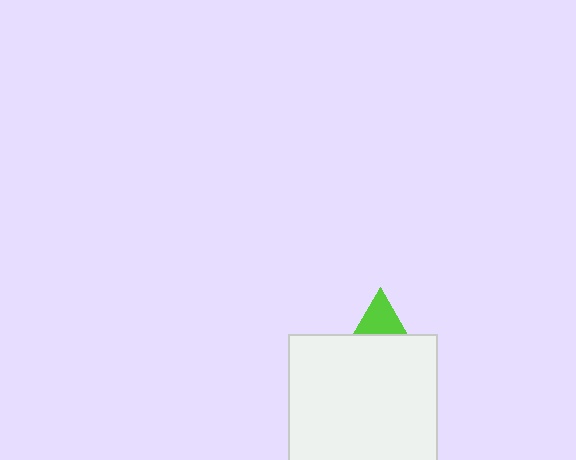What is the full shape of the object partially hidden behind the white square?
The partially hidden object is a lime triangle.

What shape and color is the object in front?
The object in front is a white square.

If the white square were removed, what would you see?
You would see the complete lime triangle.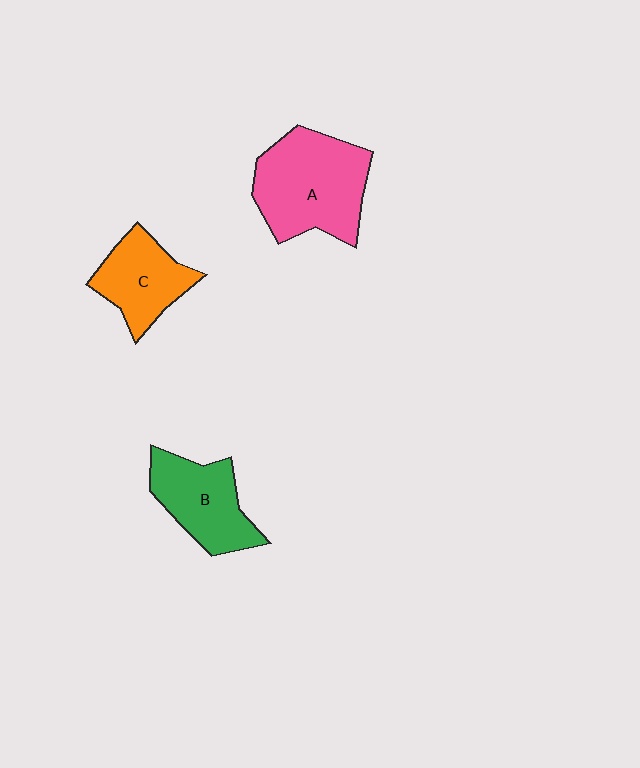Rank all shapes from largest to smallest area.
From largest to smallest: A (pink), B (green), C (orange).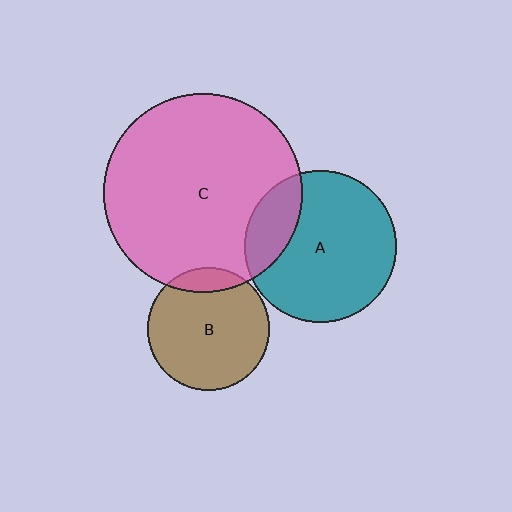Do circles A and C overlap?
Yes.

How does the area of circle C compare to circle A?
Approximately 1.7 times.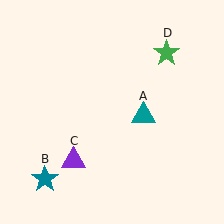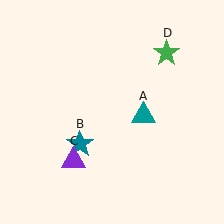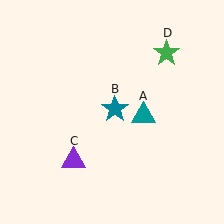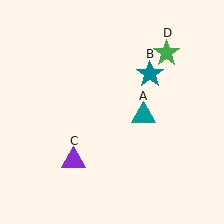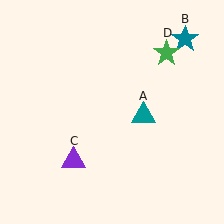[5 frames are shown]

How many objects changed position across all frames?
1 object changed position: teal star (object B).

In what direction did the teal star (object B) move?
The teal star (object B) moved up and to the right.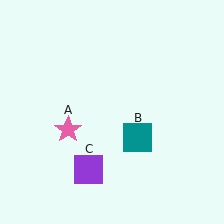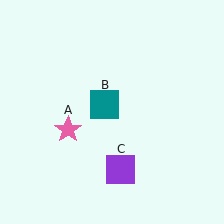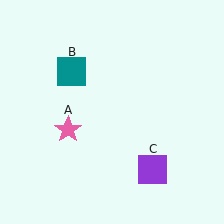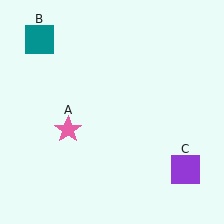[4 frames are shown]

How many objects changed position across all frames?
2 objects changed position: teal square (object B), purple square (object C).